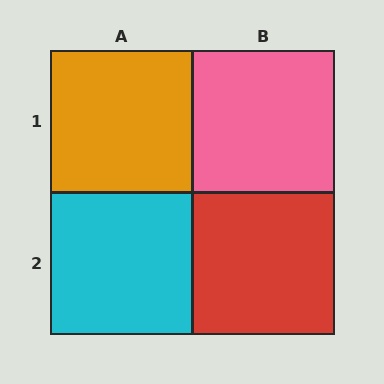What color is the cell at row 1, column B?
Pink.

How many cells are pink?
1 cell is pink.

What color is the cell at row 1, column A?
Orange.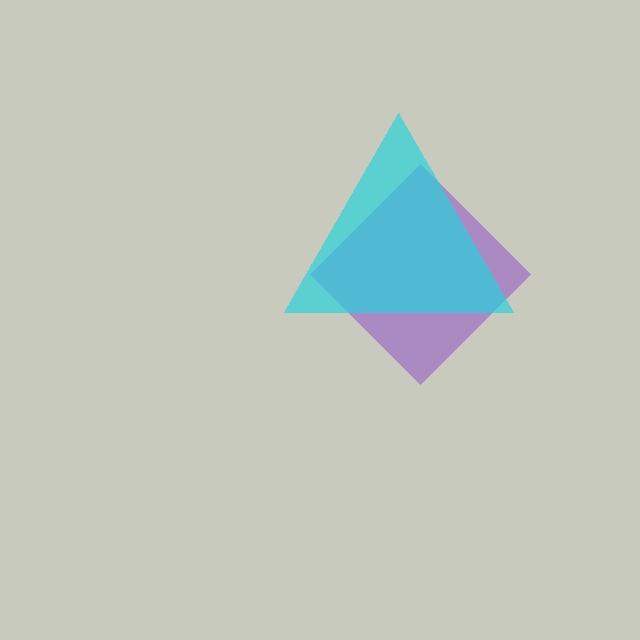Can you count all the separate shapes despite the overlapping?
Yes, there are 2 separate shapes.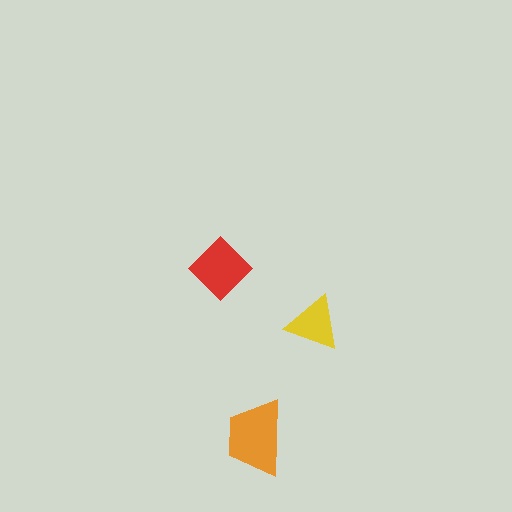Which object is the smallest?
The yellow triangle.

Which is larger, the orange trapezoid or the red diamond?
The orange trapezoid.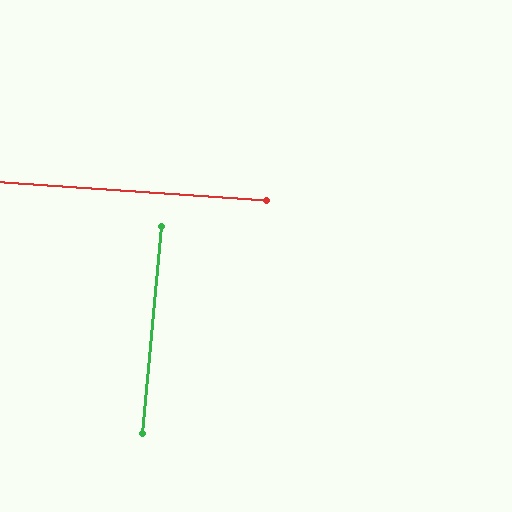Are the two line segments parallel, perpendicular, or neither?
Perpendicular — they meet at approximately 89°.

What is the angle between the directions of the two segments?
Approximately 89 degrees.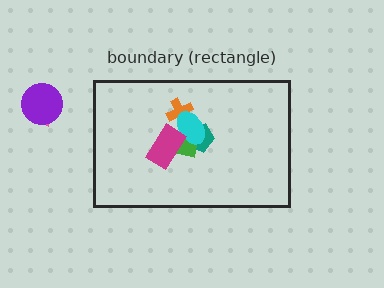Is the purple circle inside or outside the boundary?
Outside.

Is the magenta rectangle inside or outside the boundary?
Inside.